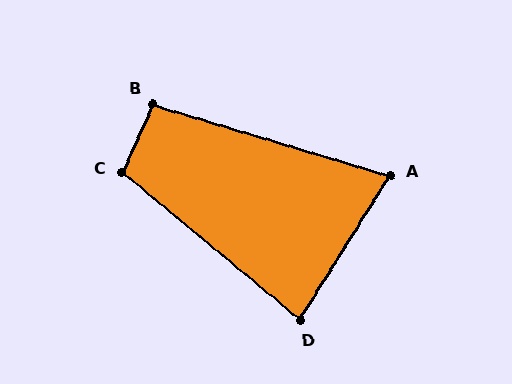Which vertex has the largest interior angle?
C, at approximately 105 degrees.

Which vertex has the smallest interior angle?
A, at approximately 75 degrees.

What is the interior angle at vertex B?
Approximately 98 degrees (obtuse).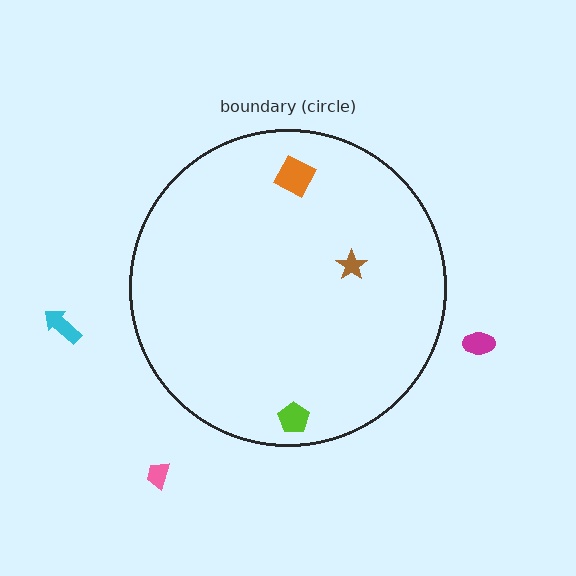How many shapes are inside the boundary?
3 inside, 3 outside.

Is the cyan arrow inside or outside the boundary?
Outside.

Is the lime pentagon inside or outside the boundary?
Inside.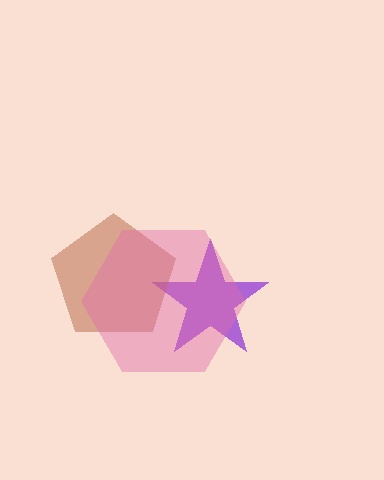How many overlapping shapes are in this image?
There are 3 overlapping shapes in the image.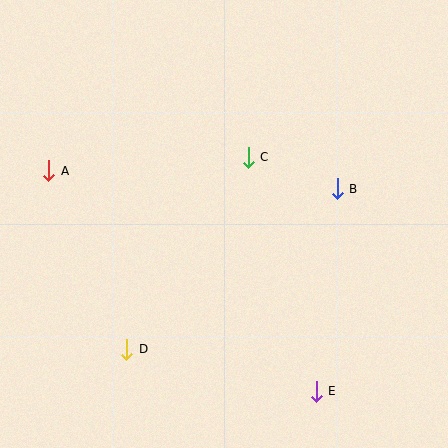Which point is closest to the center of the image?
Point C at (248, 157) is closest to the center.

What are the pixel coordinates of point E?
Point E is at (316, 391).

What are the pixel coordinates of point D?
Point D is at (127, 349).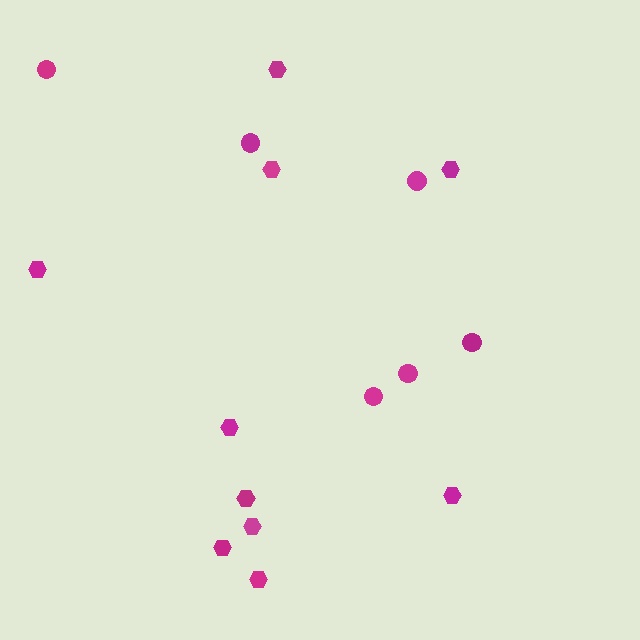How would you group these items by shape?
There are 2 groups: one group of hexagons (10) and one group of circles (6).